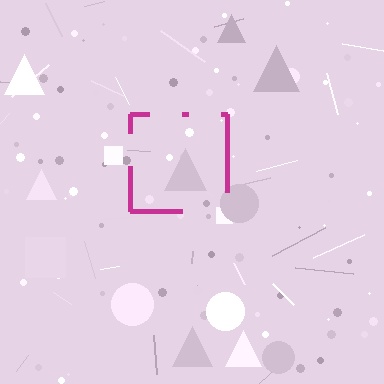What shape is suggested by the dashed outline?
The dashed outline suggests a square.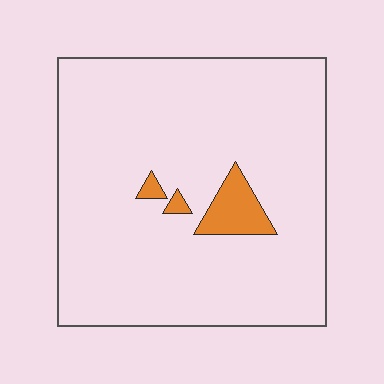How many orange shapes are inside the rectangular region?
3.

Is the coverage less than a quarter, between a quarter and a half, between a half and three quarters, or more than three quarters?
Less than a quarter.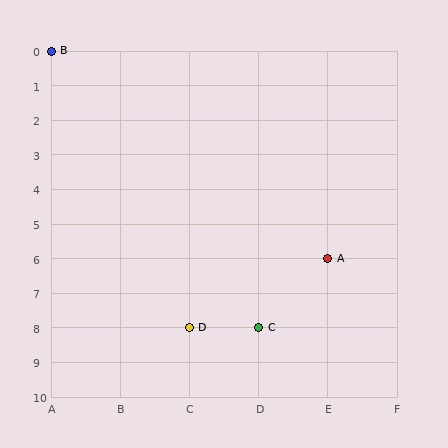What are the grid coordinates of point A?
Point A is at grid coordinates (E, 6).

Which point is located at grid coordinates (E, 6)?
Point A is at (E, 6).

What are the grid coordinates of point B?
Point B is at grid coordinates (A, 0).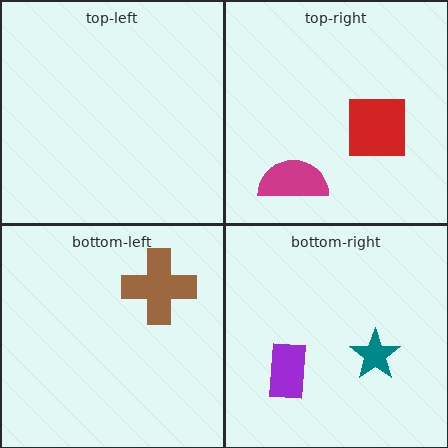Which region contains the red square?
The top-right region.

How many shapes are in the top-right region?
2.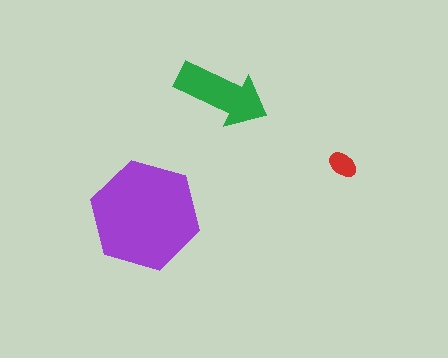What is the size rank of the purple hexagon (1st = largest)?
1st.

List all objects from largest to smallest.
The purple hexagon, the green arrow, the red ellipse.